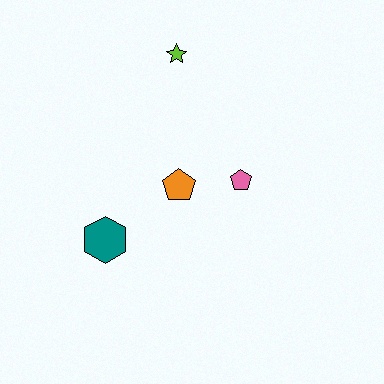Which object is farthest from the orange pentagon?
The lime star is farthest from the orange pentagon.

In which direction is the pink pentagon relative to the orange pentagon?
The pink pentagon is to the right of the orange pentagon.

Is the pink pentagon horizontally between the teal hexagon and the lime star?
No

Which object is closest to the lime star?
The orange pentagon is closest to the lime star.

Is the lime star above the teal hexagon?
Yes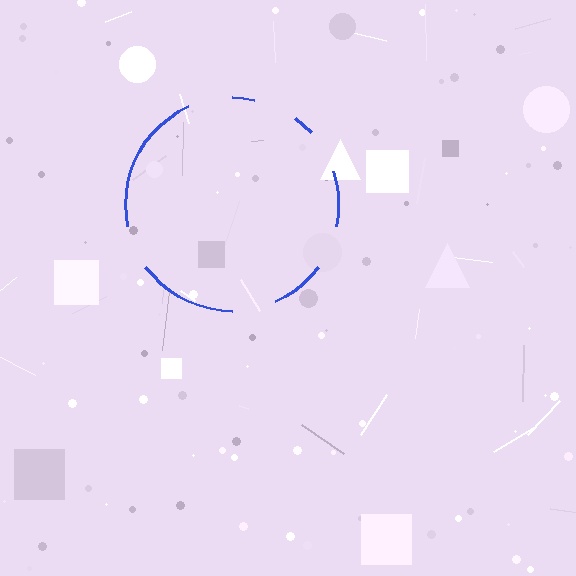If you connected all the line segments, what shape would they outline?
They would outline a circle.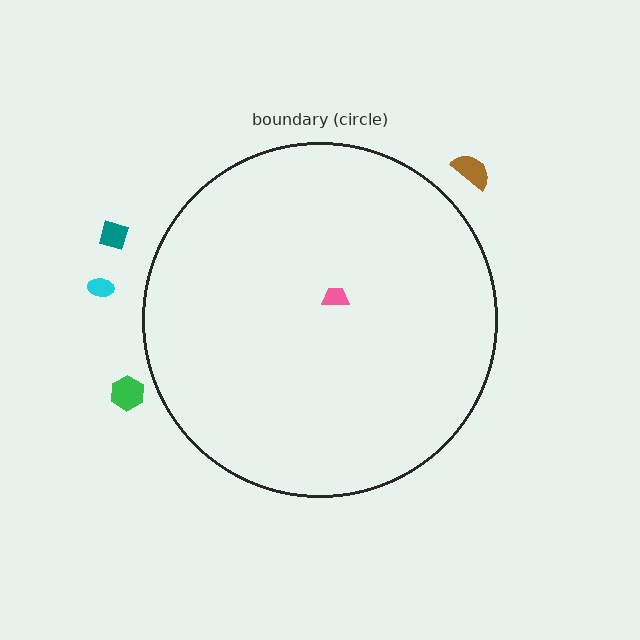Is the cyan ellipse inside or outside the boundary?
Outside.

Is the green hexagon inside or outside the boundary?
Outside.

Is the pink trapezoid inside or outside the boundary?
Inside.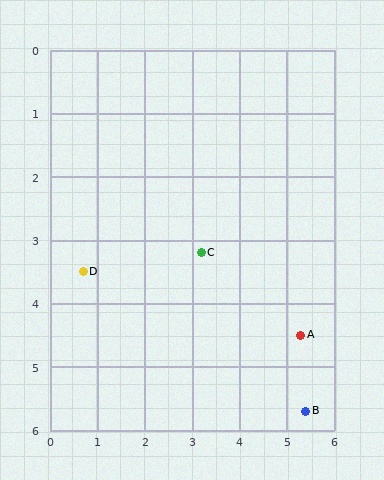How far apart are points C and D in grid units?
Points C and D are about 2.5 grid units apart.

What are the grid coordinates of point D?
Point D is at approximately (0.7, 3.5).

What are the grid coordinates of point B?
Point B is at approximately (5.4, 5.7).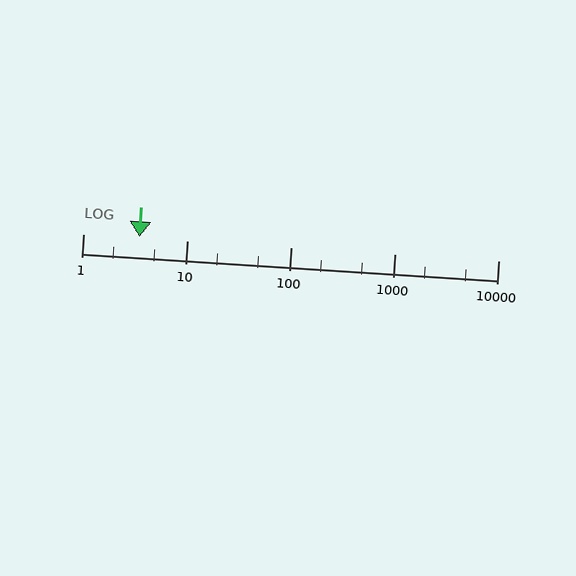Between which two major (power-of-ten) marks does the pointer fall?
The pointer is between 1 and 10.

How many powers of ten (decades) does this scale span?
The scale spans 4 decades, from 1 to 10000.